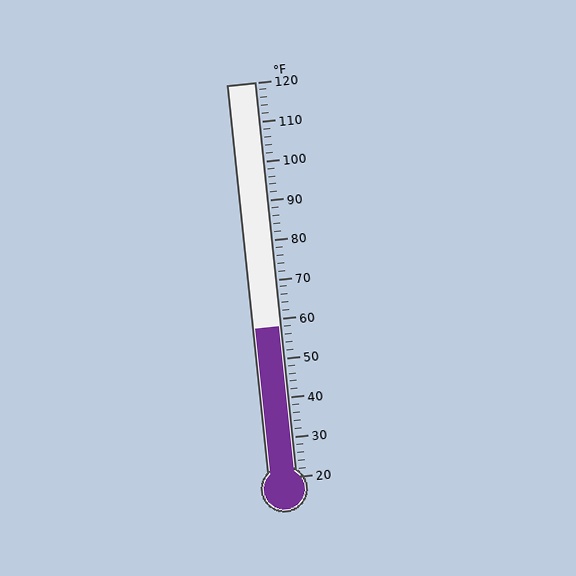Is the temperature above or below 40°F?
The temperature is above 40°F.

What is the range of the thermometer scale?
The thermometer scale ranges from 20°F to 120°F.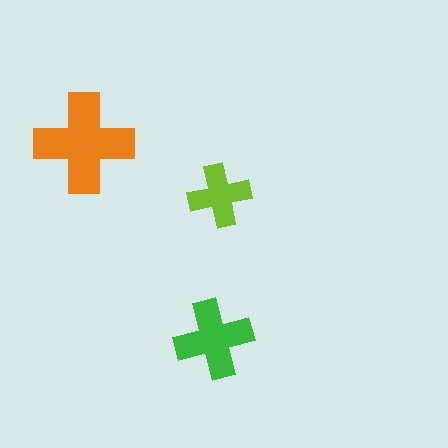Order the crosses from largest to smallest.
the orange one, the green one, the lime one.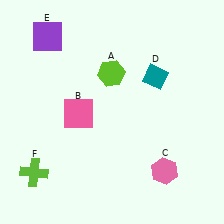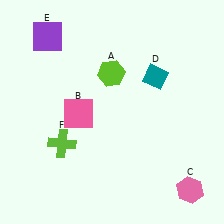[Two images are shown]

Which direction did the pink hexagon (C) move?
The pink hexagon (C) moved right.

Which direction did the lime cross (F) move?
The lime cross (F) moved up.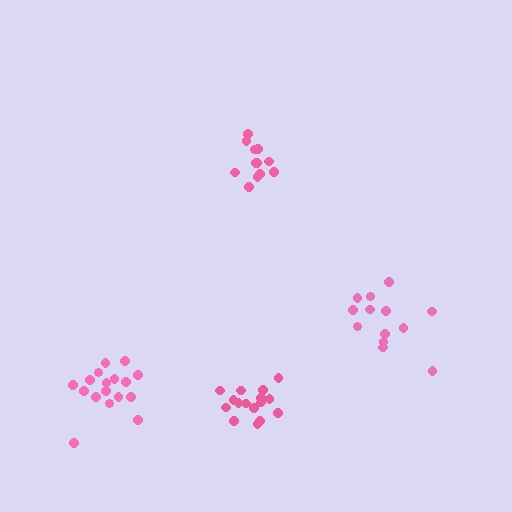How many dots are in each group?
Group 1: 17 dots, Group 2: 16 dots, Group 3: 13 dots, Group 4: 12 dots (58 total).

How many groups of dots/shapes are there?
There are 4 groups.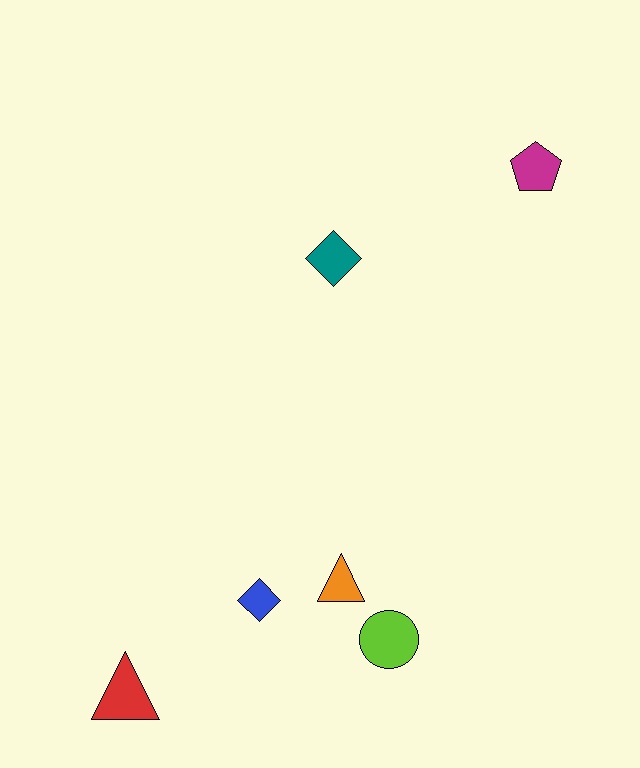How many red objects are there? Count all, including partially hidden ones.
There is 1 red object.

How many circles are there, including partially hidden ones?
There is 1 circle.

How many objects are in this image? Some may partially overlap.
There are 6 objects.